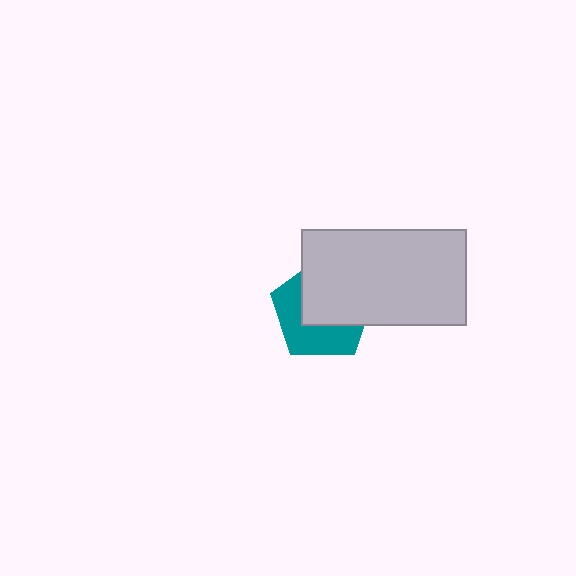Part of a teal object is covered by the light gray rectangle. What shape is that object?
It is a pentagon.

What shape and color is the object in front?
The object in front is a light gray rectangle.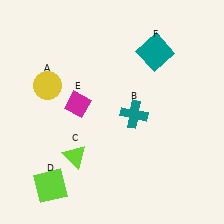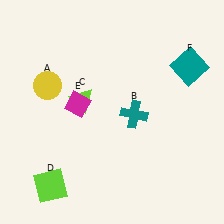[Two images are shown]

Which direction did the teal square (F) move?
The teal square (F) moved right.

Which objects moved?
The objects that moved are: the lime triangle (C), the teal square (F).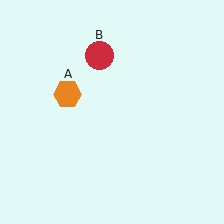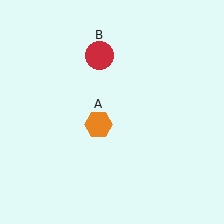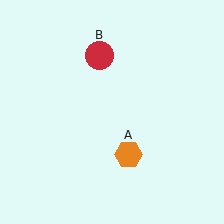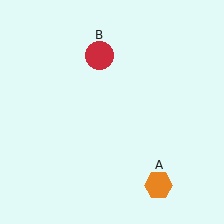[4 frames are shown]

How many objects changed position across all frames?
1 object changed position: orange hexagon (object A).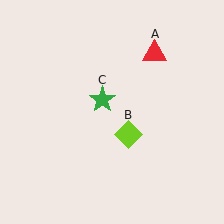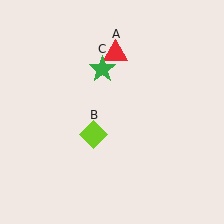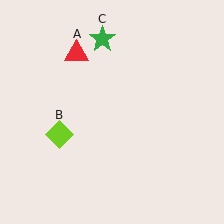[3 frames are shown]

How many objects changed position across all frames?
3 objects changed position: red triangle (object A), lime diamond (object B), green star (object C).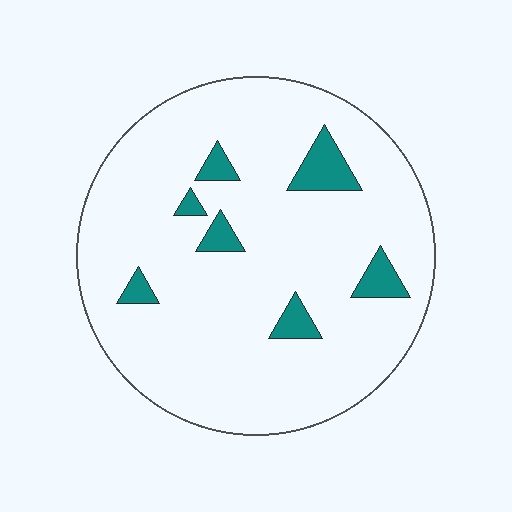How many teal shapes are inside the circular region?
7.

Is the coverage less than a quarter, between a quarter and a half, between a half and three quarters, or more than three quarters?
Less than a quarter.